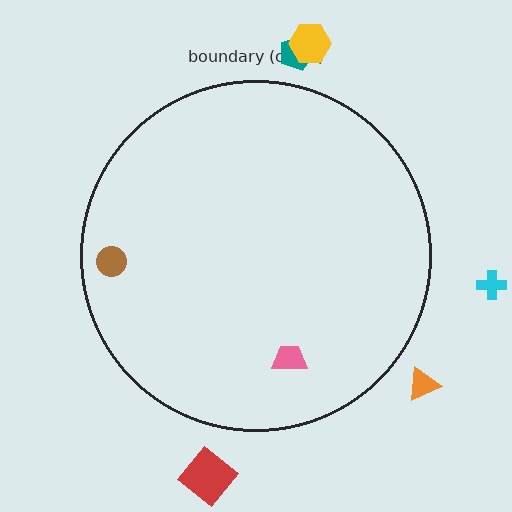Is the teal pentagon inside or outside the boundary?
Outside.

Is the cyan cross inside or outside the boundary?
Outside.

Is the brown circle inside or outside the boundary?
Inside.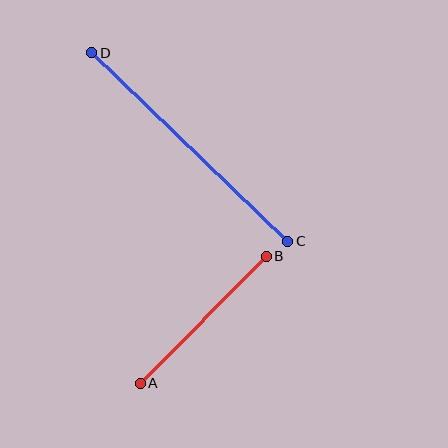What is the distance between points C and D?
The distance is approximately 272 pixels.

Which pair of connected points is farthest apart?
Points C and D are farthest apart.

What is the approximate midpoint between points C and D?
The midpoint is at approximately (190, 147) pixels.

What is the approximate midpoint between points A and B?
The midpoint is at approximately (203, 320) pixels.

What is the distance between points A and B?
The distance is approximately 179 pixels.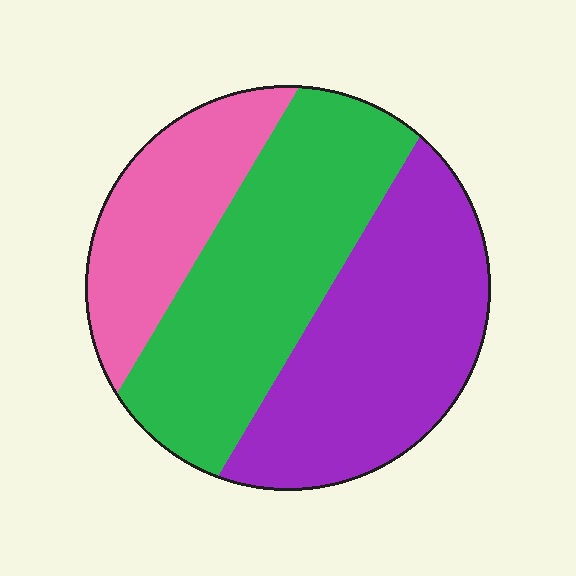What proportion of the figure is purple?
Purple covers roughly 40% of the figure.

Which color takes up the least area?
Pink, at roughly 20%.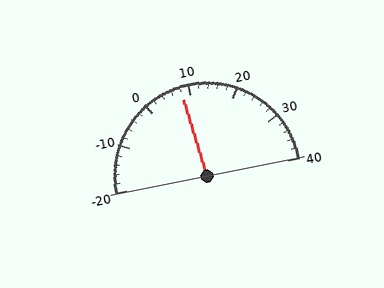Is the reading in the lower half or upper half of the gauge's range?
The reading is in the lower half of the range (-20 to 40).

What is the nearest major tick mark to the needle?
The nearest major tick mark is 10.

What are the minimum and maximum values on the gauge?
The gauge ranges from -20 to 40.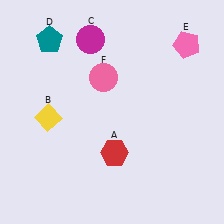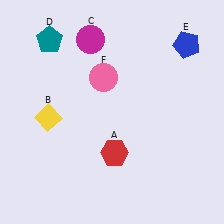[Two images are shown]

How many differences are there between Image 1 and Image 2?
There is 1 difference between the two images.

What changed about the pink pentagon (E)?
In Image 1, E is pink. In Image 2, it changed to blue.